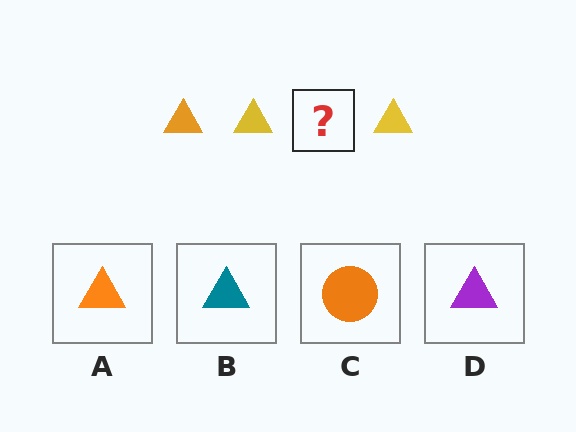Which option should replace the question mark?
Option A.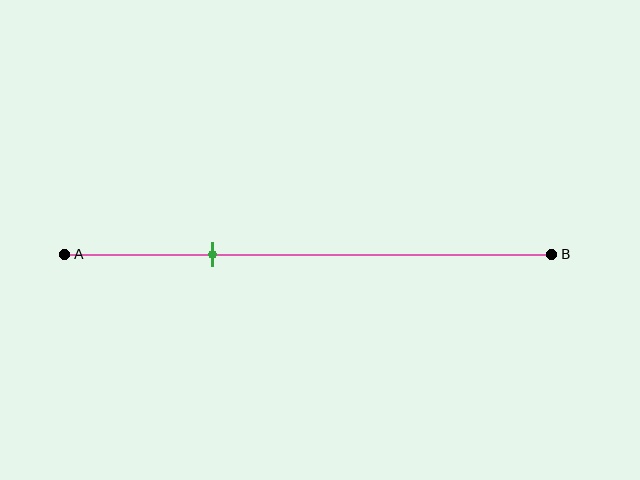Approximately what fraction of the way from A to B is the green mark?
The green mark is approximately 30% of the way from A to B.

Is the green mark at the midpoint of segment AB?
No, the mark is at about 30% from A, not at the 50% midpoint.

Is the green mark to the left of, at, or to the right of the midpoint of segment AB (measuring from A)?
The green mark is to the left of the midpoint of segment AB.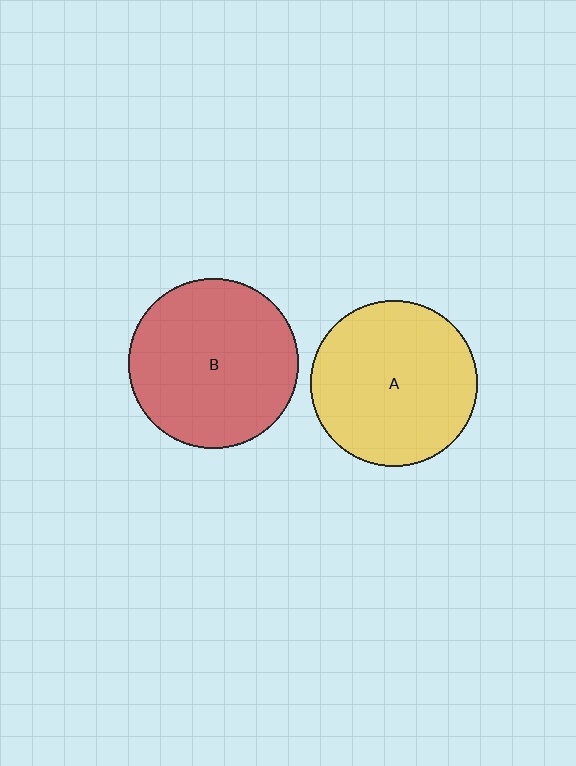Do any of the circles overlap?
No, none of the circles overlap.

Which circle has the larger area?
Circle B (red).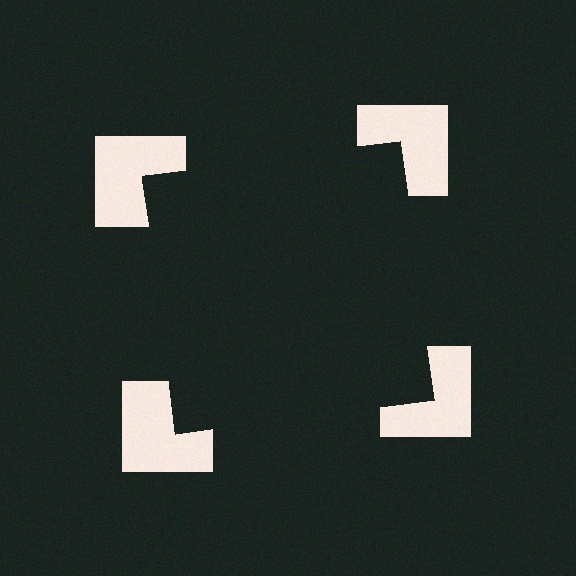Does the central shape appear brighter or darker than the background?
It typically appears slightly darker than the background, even though no actual brightness change is drawn.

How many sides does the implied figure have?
4 sides.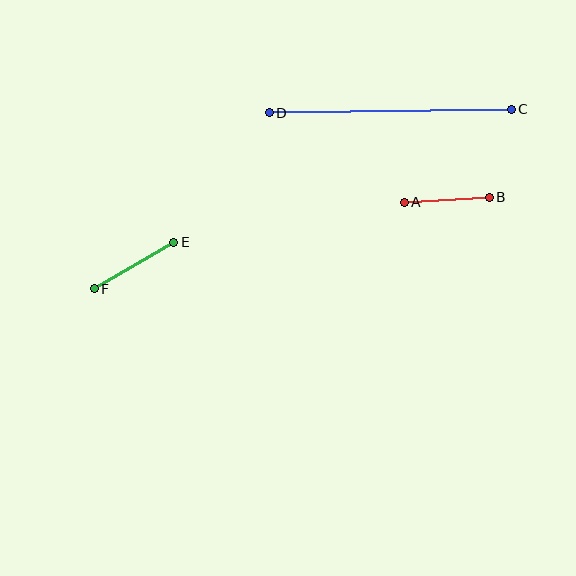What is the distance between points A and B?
The distance is approximately 85 pixels.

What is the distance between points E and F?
The distance is approximately 92 pixels.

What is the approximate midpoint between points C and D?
The midpoint is at approximately (390, 111) pixels.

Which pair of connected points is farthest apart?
Points C and D are farthest apart.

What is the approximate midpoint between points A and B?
The midpoint is at approximately (447, 200) pixels.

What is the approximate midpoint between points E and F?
The midpoint is at approximately (134, 265) pixels.